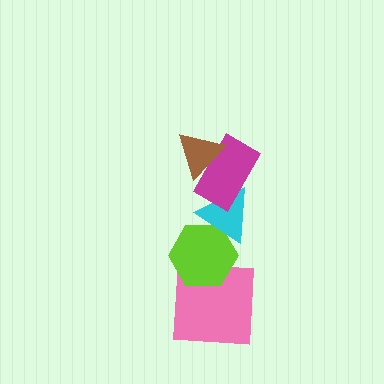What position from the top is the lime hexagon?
The lime hexagon is 4th from the top.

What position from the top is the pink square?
The pink square is 5th from the top.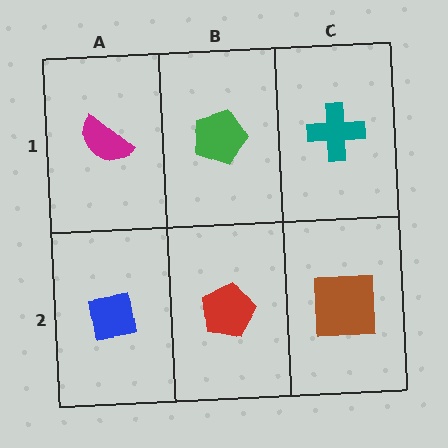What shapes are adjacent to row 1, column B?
A red pentagon (row 2, column B), a magenta semicircle (row 1, column A), a teal cross (row 1, column C).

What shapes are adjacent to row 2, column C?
A teal cross (row 1, column C), a red pentagon (row 2, column B).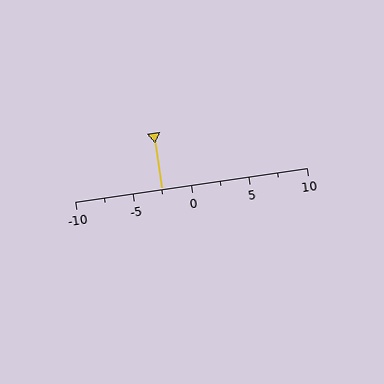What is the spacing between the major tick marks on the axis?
The major ticks are spaced 5 apart.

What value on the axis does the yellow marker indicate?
The marker indicates approximately -2.5.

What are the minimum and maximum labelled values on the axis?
The axis runs from -10 to 10.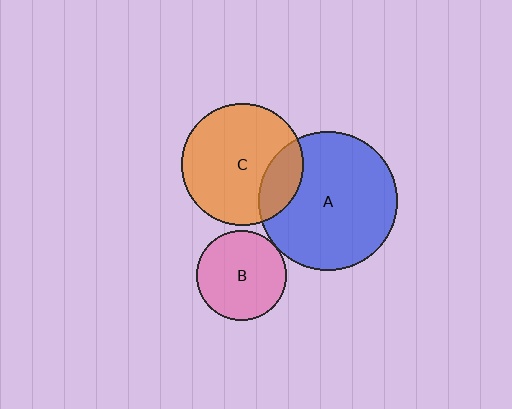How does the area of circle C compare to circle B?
Approximately 1.9 times.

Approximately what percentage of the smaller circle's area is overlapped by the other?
Approximately 5%.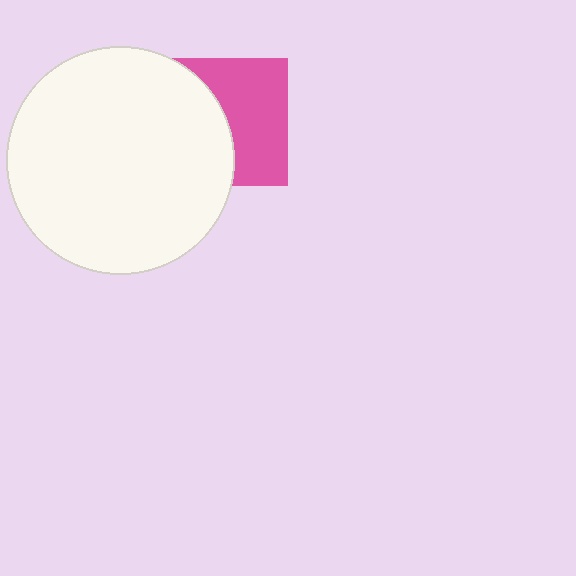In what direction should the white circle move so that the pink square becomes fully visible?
The white circle should move left. That is the shortest direction to clear the overlap and leave the pink square fully visible.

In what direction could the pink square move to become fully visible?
The pink square could move right. That would shift it out from behind the white circle entirely.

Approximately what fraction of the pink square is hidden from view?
Roughly 47% of the pink square is hidden behind the white circle.